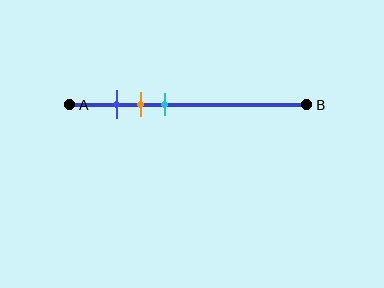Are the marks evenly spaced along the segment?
Yes, the marks are approximately evenly spaced.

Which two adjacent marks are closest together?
The blue and orange marks are the closest adjacent pair.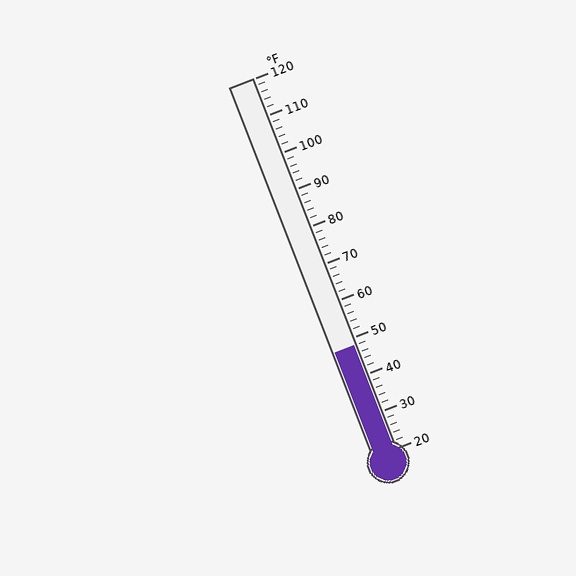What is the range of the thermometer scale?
The thermometer scale ranges from 20°F to 120°F.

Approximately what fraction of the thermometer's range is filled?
The thermometer is filled to approximately 30% of its range.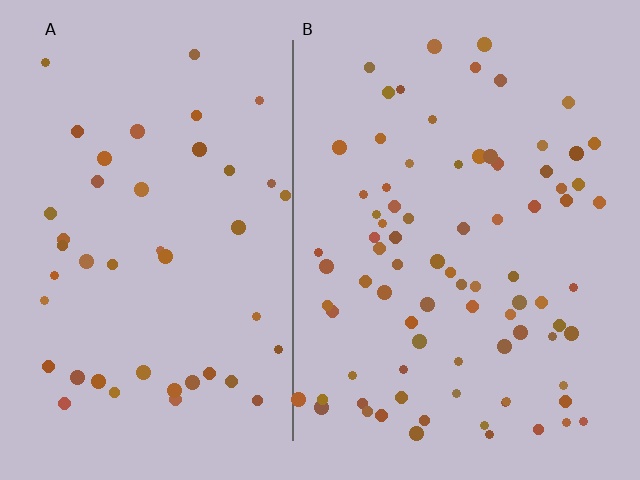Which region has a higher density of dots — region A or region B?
B (the right).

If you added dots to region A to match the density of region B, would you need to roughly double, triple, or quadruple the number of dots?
Approximately double.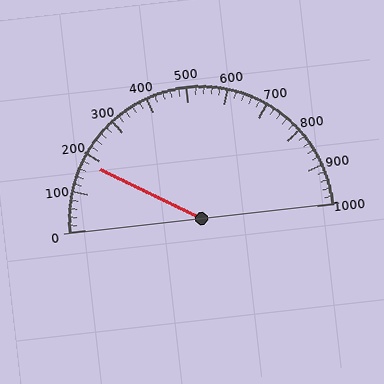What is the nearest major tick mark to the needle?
The nearest major tick mark is 200.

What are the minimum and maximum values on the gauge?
The gauge ranges from 0 to 1000.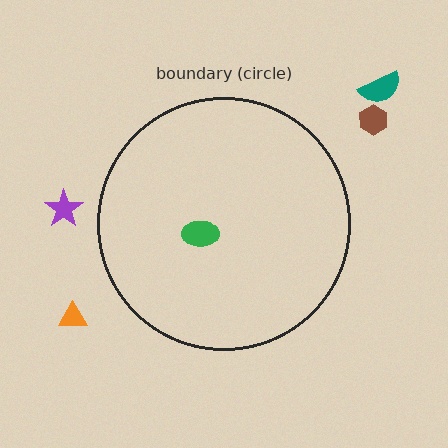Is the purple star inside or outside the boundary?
Outside.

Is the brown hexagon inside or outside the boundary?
Outside.